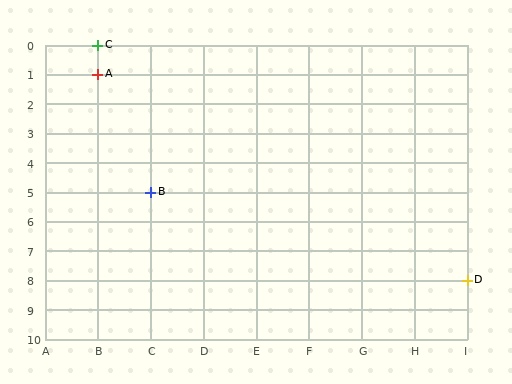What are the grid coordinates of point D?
Point D is at grid coordinates (I, 8).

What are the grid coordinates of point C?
Point C is at grid coordinates (B, 0).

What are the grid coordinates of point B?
Point B is at grid coordinates (C, 5).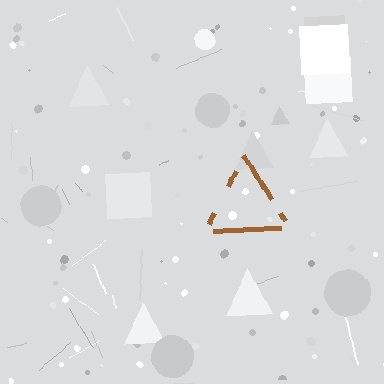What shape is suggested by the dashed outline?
The dashed outline suggests a triangle.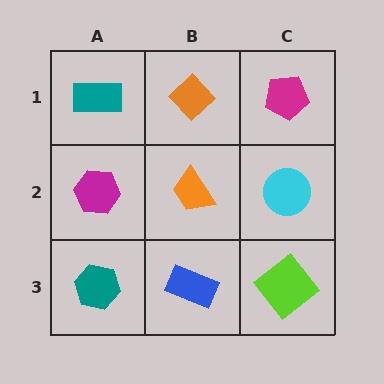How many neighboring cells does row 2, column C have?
3.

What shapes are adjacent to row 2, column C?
A magenta pentagon (row 1, column C), a lime diamond (row 3, column C), an orange trapezoid (row 2, column B).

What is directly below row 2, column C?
A lime diamond.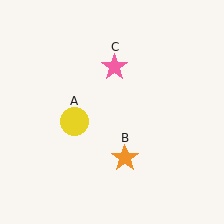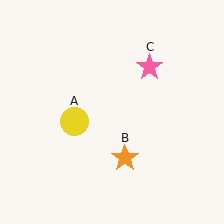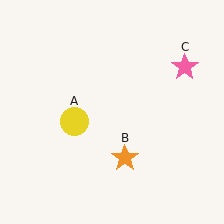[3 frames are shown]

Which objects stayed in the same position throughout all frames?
Yellow circle (object A) and orange star (object B) remained stationary.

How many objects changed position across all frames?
1 object changed position: pink star (object C).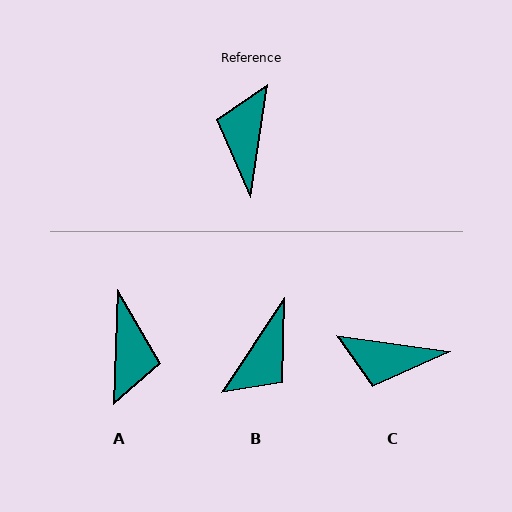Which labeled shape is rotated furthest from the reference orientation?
A, about 173 degrees away.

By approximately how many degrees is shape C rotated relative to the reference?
Approximately 90 degrees counter-clockwise.